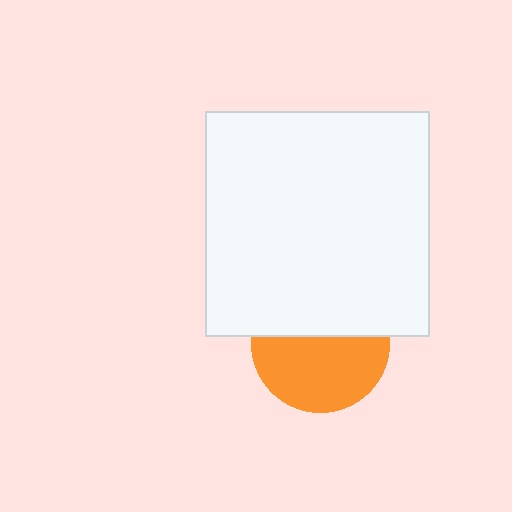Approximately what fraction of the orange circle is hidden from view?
Roughly 45% of the orange circle is hidden behind the white square.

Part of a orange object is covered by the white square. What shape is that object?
It is a circle.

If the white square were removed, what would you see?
You would see the complete orange circle.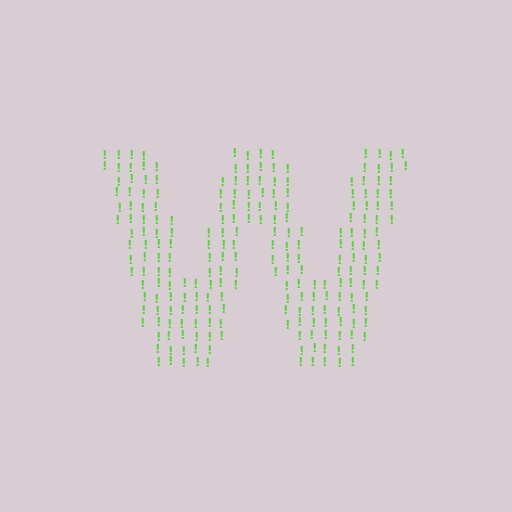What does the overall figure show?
The overall figure shows the letter W.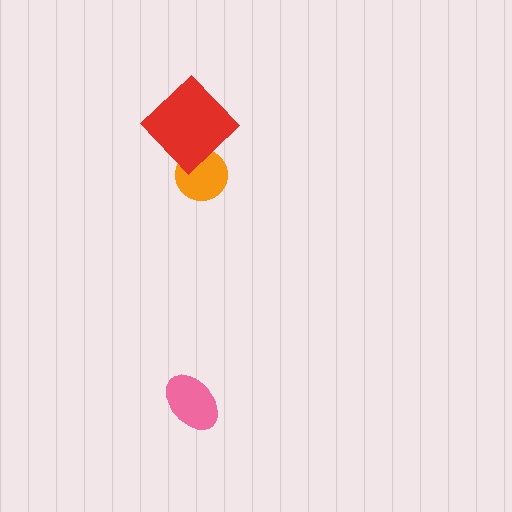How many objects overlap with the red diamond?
1 object overlaps with the red diamond.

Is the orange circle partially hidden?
Yes, it is partially covered by another shape.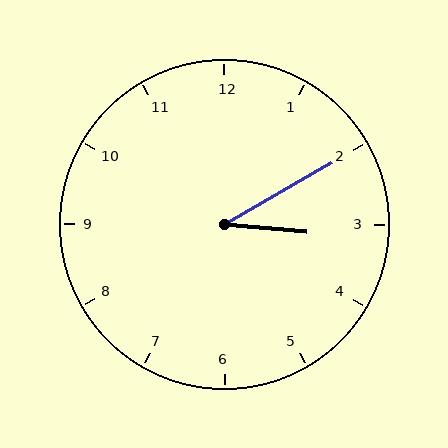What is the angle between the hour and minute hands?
Approximately 35 degrees.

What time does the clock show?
3:10.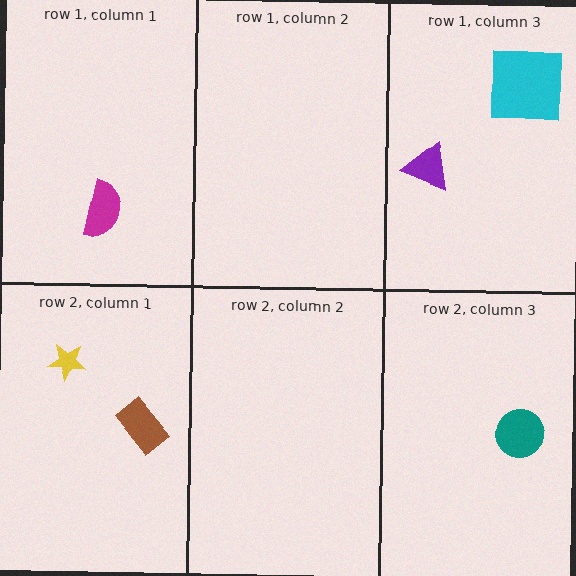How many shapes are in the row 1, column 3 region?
2.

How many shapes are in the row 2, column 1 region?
2.